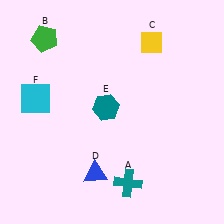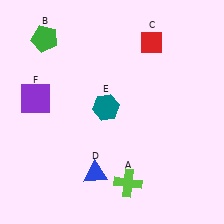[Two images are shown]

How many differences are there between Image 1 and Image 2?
There are 3 differences between the two images.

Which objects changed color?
A changed from teal to lime. C changed from yellow to red. F changed from cyan to purple.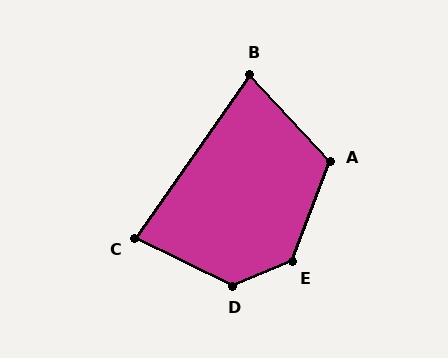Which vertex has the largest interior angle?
E, at approximately 133 degrees.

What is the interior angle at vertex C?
Approximately 81 degrees (acute).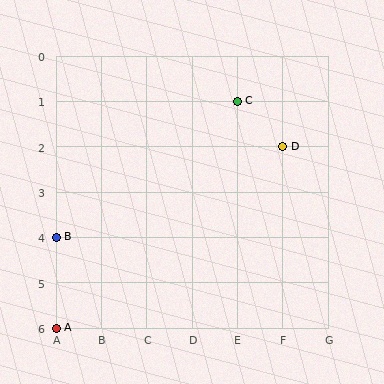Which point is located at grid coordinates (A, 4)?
Point B is at (A, 4).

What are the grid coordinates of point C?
Point C is at grid coordinates (E, 1).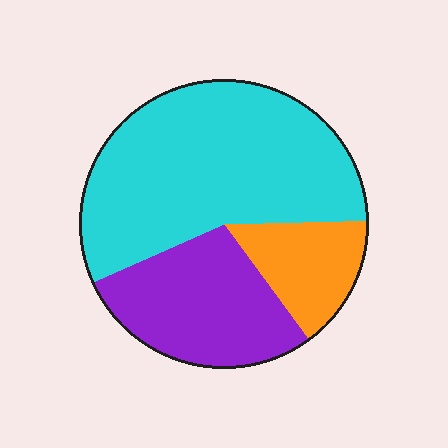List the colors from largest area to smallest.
From largest to smallest: cyan, purple, orange.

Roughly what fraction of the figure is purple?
Purple takes up between a sixth and a third of the figure.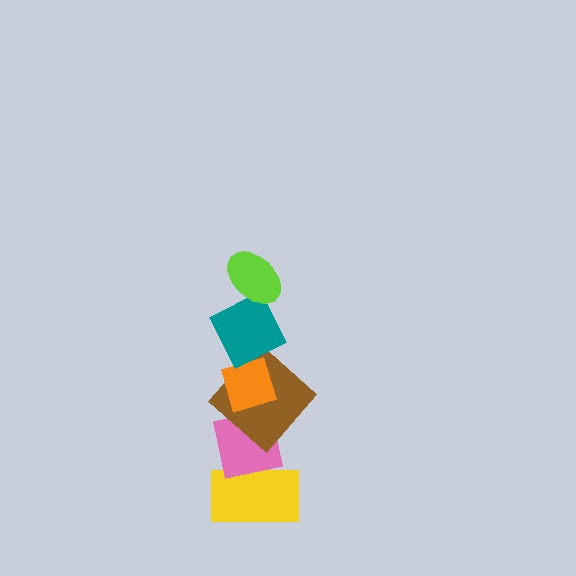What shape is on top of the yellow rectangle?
The pink square is on top of the yellow rectangle.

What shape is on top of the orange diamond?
The teal square is on top of the orange diamond.